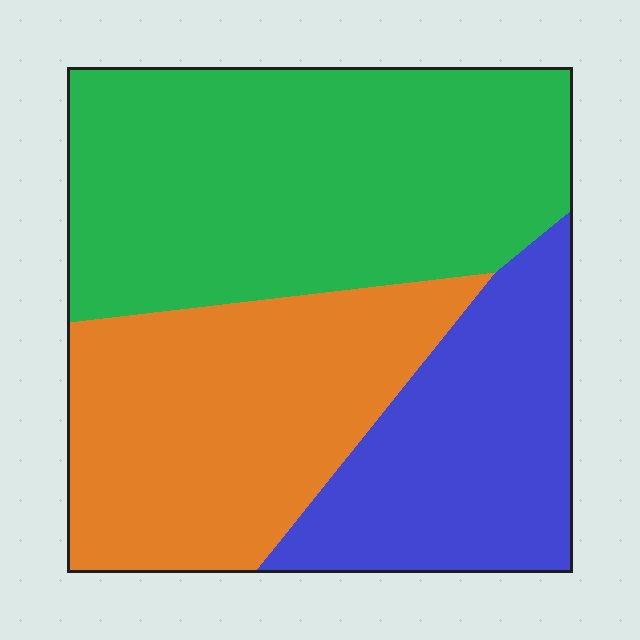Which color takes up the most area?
Green, at roughly 45%.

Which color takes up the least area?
Blue, at roughly 25%.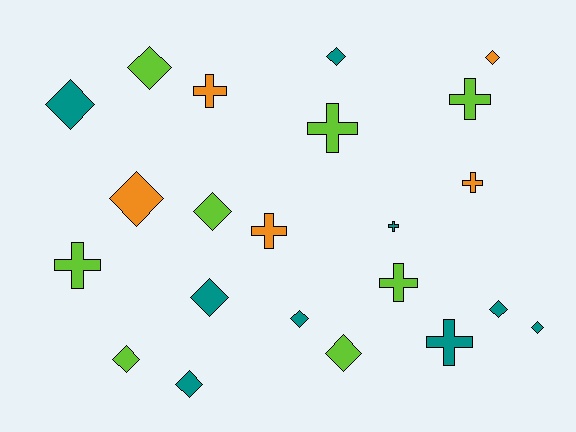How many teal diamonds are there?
There are 7 teal diamonds.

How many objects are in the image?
There are 22 objects.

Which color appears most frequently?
Teal, with 9 objects.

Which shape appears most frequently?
Diamond, with 13 objects.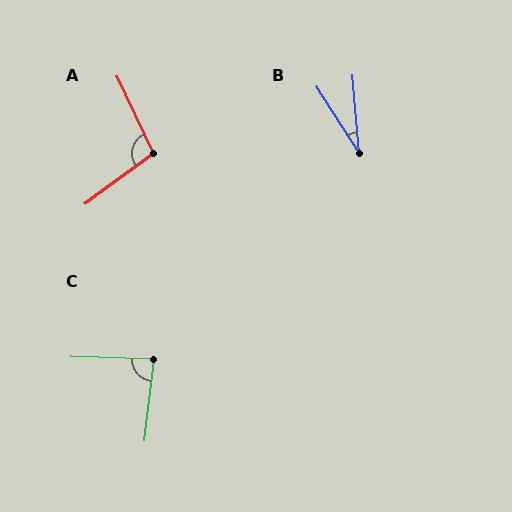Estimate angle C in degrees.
Approximately 85 degrees.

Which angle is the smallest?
B, at approximately 28 degrees.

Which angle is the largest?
A, at approximately 101 degrees.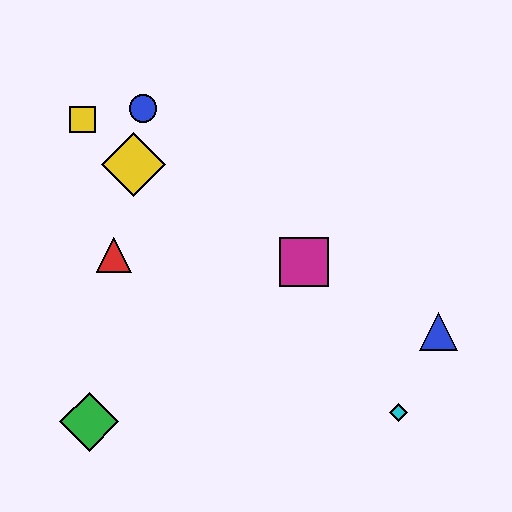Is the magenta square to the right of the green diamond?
Yes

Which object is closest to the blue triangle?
The cyan diamond is closest to the blue triangle.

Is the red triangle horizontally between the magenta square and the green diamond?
Yes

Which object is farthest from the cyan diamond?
The yellow square is farthest from the cyan diamond.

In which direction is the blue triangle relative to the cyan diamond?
The blue triangle is above the cyan diamond.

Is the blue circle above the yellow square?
Yes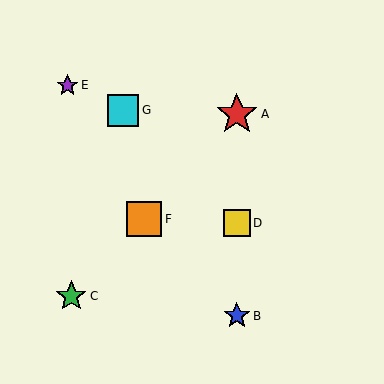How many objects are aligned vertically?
3 objects (A, B, D) are aligned vertically.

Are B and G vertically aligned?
No, B is at x≈237 and G is at x≈123.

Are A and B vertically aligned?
Yes, both are at x≈237.